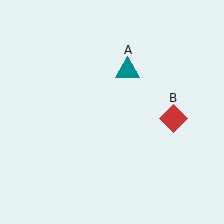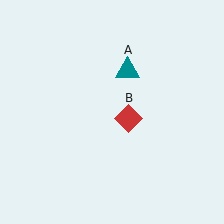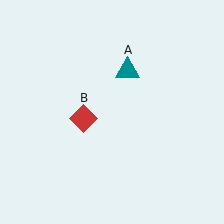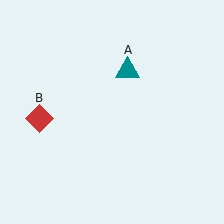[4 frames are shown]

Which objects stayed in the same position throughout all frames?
Teal triangle (object A) remained stationary.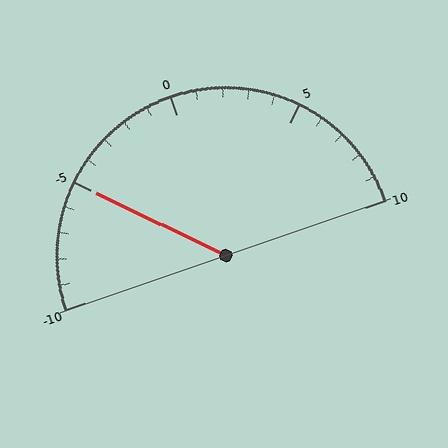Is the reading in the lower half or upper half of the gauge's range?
The reading is in the lower half of the range (-10 to 10).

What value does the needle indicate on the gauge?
The needle indicates approximately -5.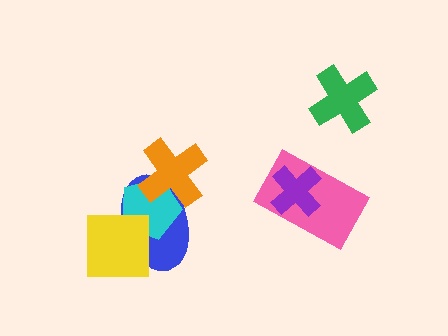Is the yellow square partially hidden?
No, no other shape covers it.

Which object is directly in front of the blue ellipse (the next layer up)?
The cyan pentagon is directly in front of the blue ellipse.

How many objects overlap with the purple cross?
1 object overlaps with the purple cross.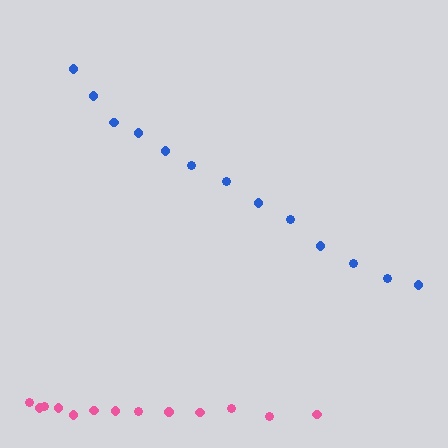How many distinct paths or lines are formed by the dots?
There are 2 distinct paths.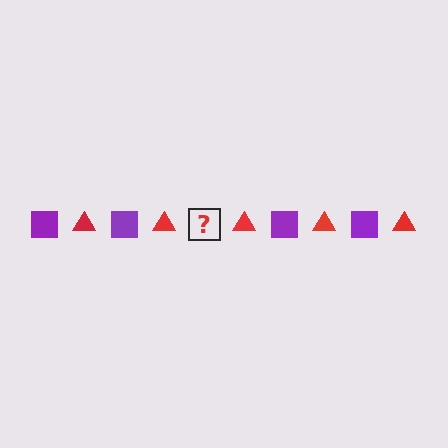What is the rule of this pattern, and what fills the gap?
The rule is that the pattern alternates between purple square and red triangle. The gap should be filled with a purple square.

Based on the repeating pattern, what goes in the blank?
The blank should be a purple square.